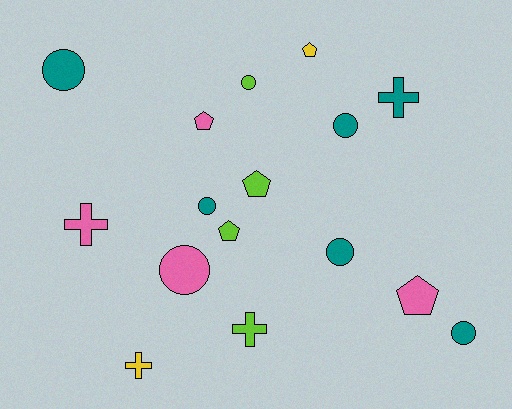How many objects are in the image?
There are 16 objects.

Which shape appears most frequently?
Circle, with 7 objects.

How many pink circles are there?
There is 1 pink circle.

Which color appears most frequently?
Teal, with 6 objects.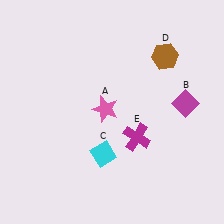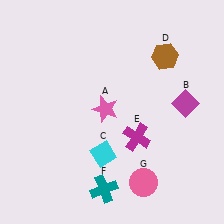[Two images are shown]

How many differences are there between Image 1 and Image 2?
There are 2 differences between the two images.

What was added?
A teal cross (F), a pink circle (G) were added in Image 2.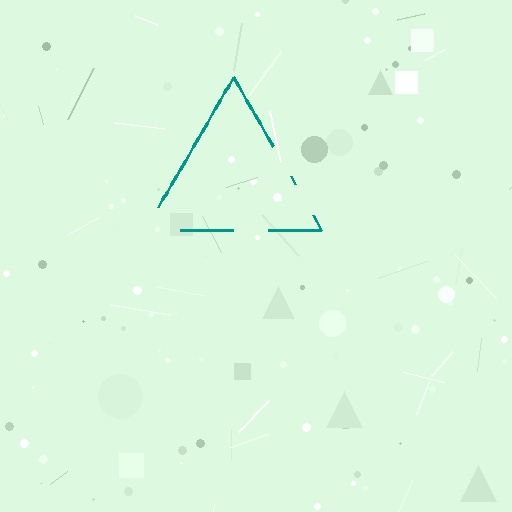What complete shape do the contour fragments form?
The contour fragments form a triangle.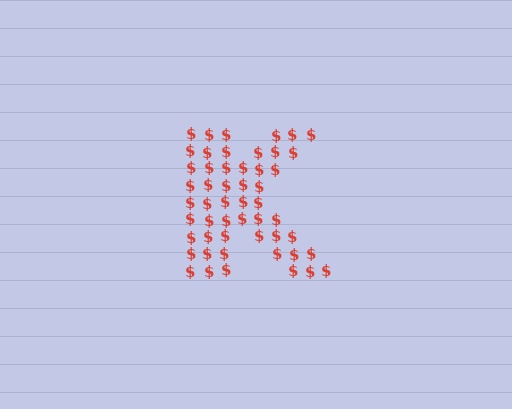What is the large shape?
The large shape is the letter K.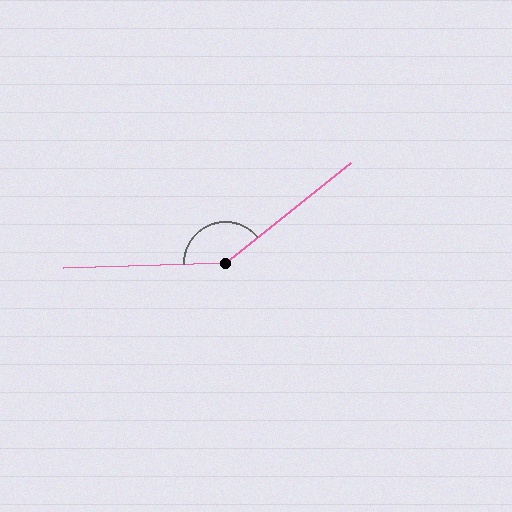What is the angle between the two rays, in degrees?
Approximately 143 degrees.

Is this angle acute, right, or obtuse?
It is obtuse.